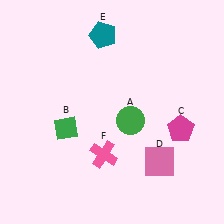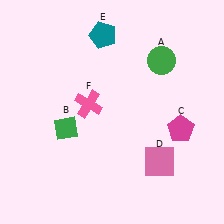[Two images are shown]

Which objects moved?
The objects that moved are: the green circle (A), the pink cross (F).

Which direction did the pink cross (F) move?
The pink cross (F) moved up.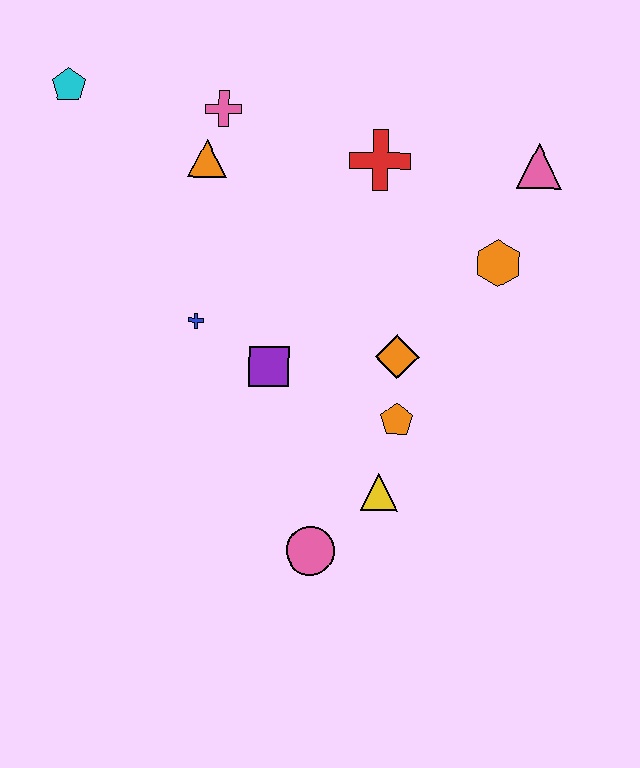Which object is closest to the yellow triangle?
The orange pentagon is closest to the yellow triangle.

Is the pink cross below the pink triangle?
No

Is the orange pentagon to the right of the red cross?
Yes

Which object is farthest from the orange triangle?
The pink circle is farthest from the orange triangle.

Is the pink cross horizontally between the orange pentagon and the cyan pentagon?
Yes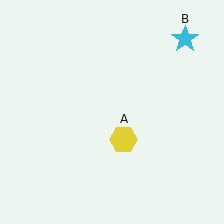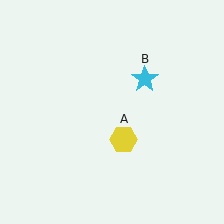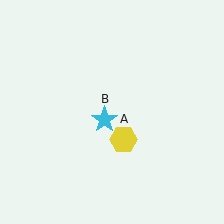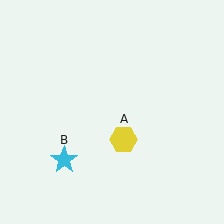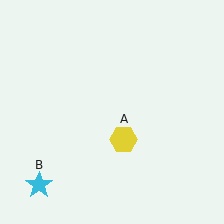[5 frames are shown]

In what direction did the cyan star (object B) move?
The cyan star (object B) moved down and to the left.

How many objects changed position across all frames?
1 object changed position: cyan star (object B).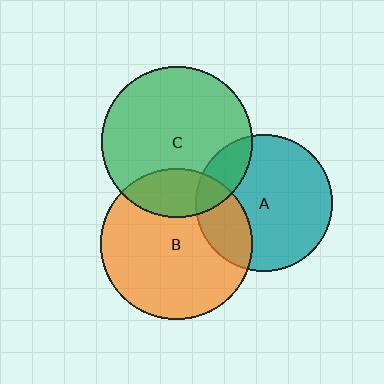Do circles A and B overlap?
Yes.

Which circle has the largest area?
Circle B (orange).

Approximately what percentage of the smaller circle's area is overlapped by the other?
Approximately 25%.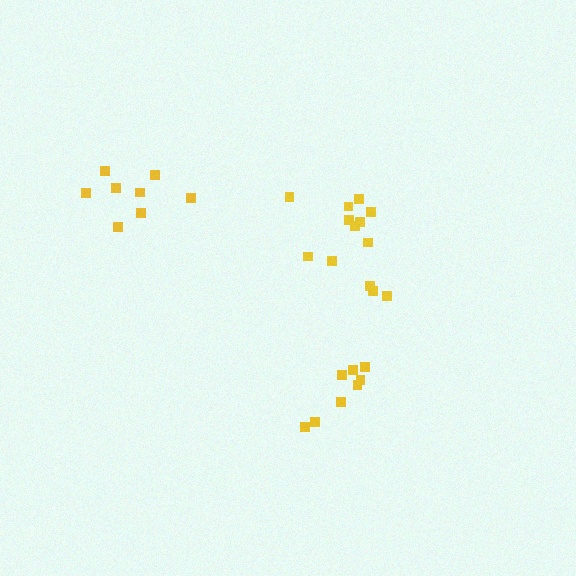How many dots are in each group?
Group 1: 8 dots, Group 2: 8 dots, Group 3: 13 dots (29 total).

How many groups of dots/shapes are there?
There are 3 groups.